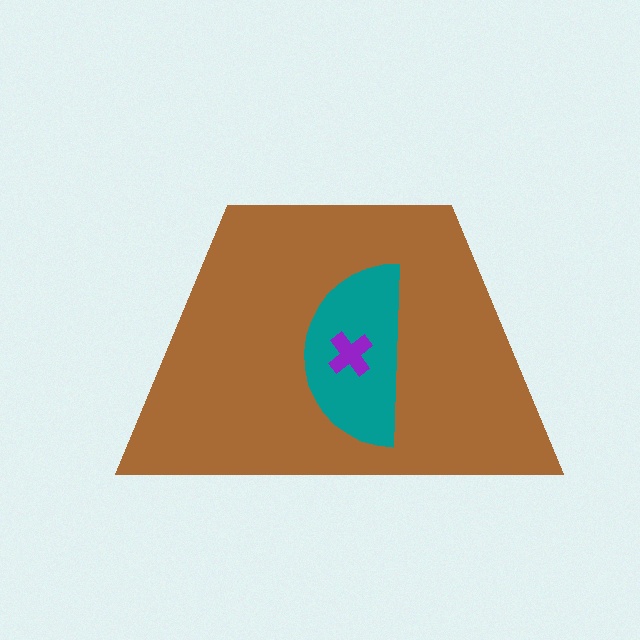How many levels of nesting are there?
3.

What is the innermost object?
The purple cross.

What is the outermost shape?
The brown trapezoid.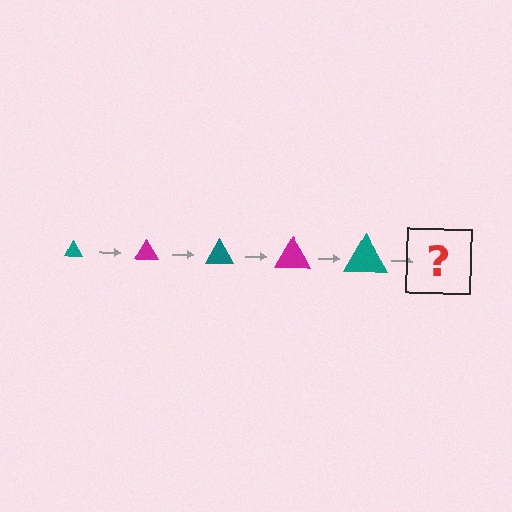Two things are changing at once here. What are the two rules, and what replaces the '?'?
The two rules are that the triangle grows larger each step and the color cycles through teal and magenta. The '?' should be a magenta triangle, larger than the previous one.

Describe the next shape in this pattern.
It should be a magenta triangle, larger than the previous one.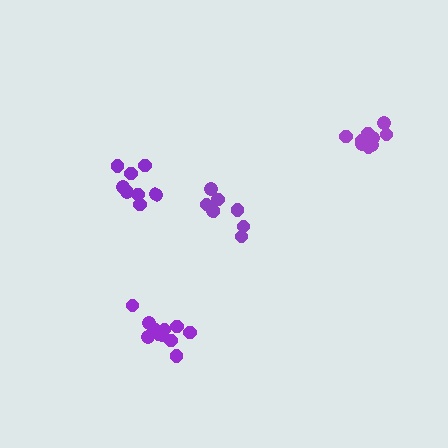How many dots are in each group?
Group 1: 11 dots, Group 2: 8 dots, Group 3: 8 dots, Group 4: 11 dots (38 total).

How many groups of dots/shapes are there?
There are 4 groups.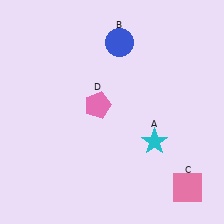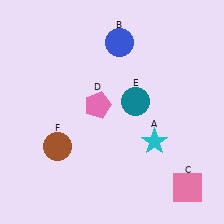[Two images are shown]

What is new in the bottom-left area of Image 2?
A brown circle (F) was added in the bottom-left area of Image 2.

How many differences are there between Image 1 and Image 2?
There are 2 differences between the two images.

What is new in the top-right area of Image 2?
A teal circle (E) was added in the top-right area of Image 2.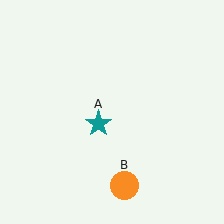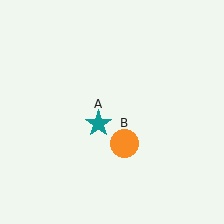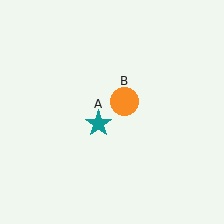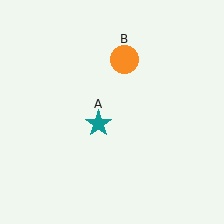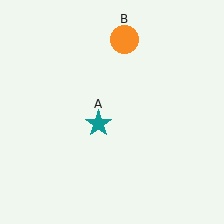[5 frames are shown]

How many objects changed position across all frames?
1 object changed position: orange circle (object B).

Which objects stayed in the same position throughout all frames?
Teal star (object A) remained stationary.